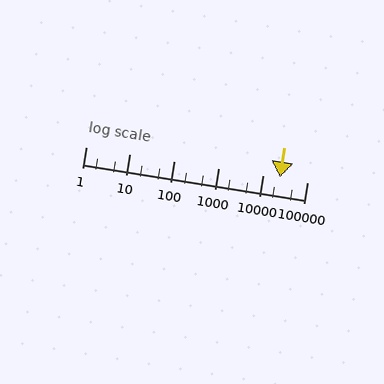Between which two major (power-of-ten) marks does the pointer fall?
The pointer is between 10000 and 100000.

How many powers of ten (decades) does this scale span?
The scale spans 5 decades, from 1 to 100000.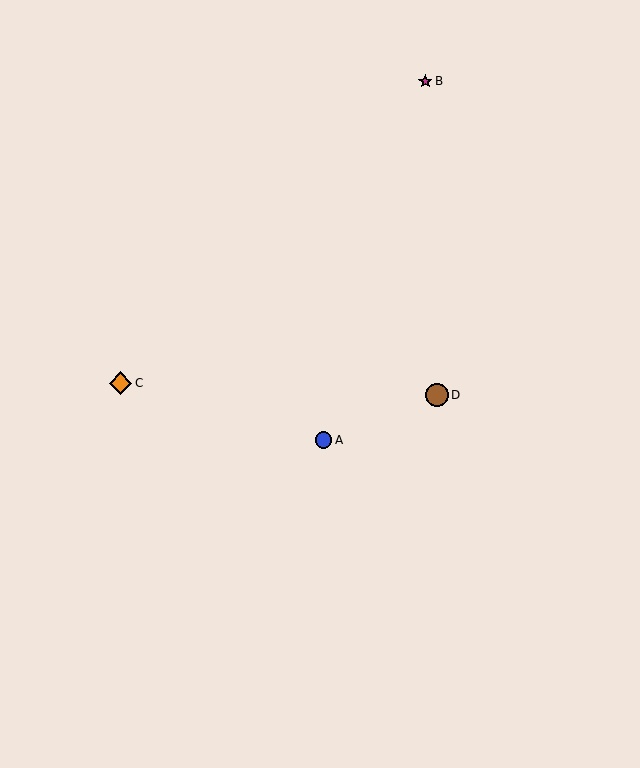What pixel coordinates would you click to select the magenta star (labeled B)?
Click at (425, 81) to select the magenta star B.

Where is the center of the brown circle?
The center of the brown circle is at (437, 395).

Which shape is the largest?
The brown circle (labeled D) is the largest.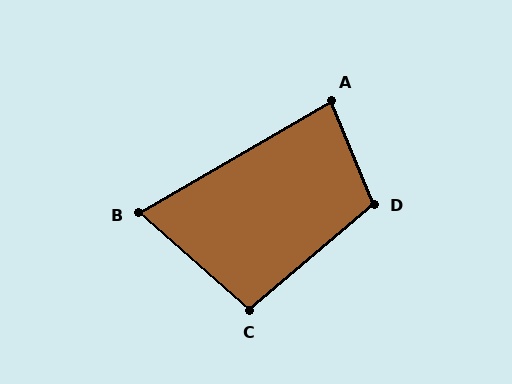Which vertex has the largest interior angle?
D, at approximately 108 degrees.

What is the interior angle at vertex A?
Approximately 82 degrees (acute).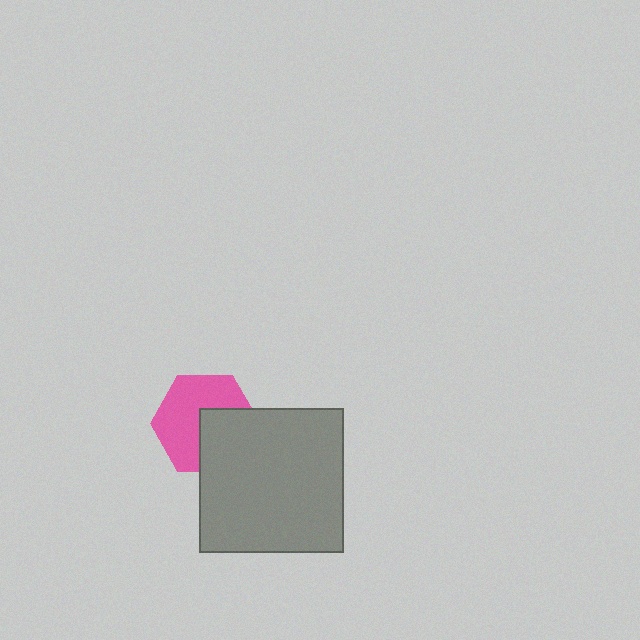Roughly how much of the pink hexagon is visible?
About half of it is visible (roughly 60%).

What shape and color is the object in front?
The object in front is a gray square.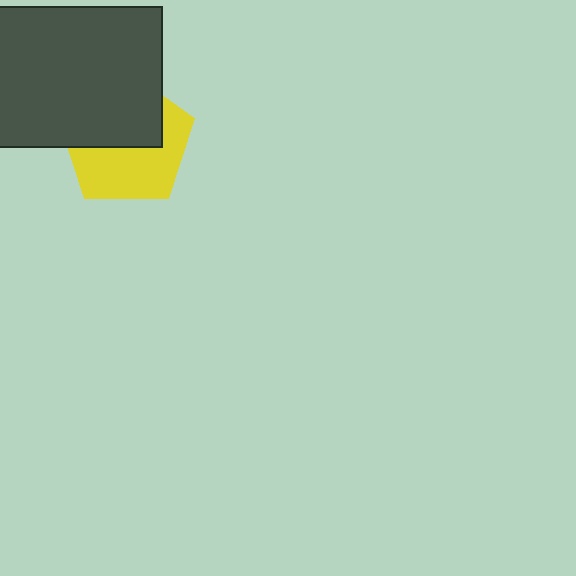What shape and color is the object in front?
The object in front is a dark gray rectangle.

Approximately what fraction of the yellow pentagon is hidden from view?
Roughly 48% of the yellow pentagon is hidden behind the dark gray rectangle.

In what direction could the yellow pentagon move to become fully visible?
The yellow pentagon could move down. That would shift it out from behind the dark gray rectangle entirely.